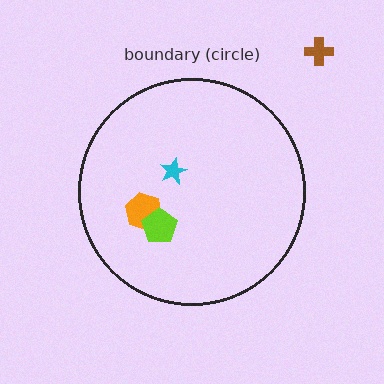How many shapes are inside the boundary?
3 inside, 1 outside.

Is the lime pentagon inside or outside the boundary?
Inside.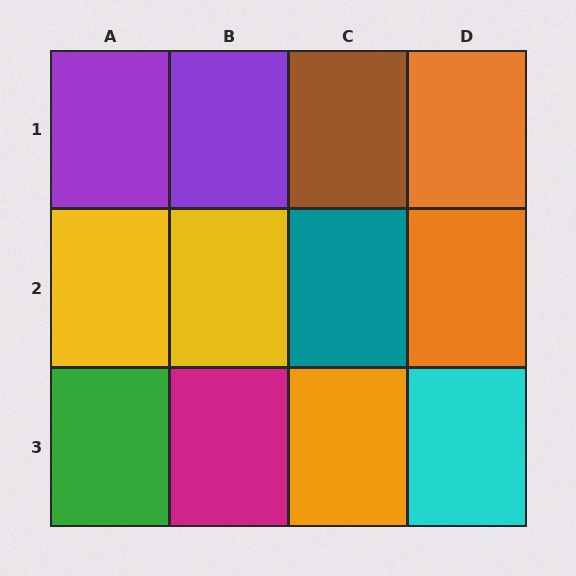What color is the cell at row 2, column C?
Teal.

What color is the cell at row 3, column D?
Cyan.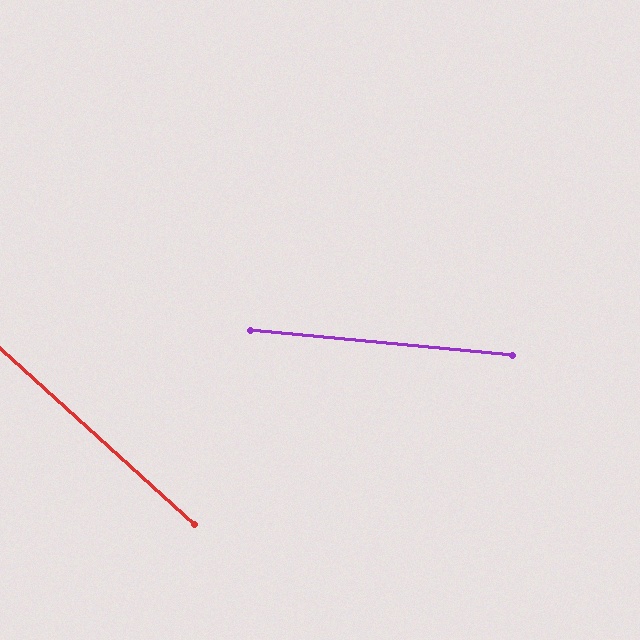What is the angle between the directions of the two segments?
Approximately 37 degrees.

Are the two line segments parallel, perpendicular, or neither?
Neither parallel nor perpendicular — they differ by about 37°.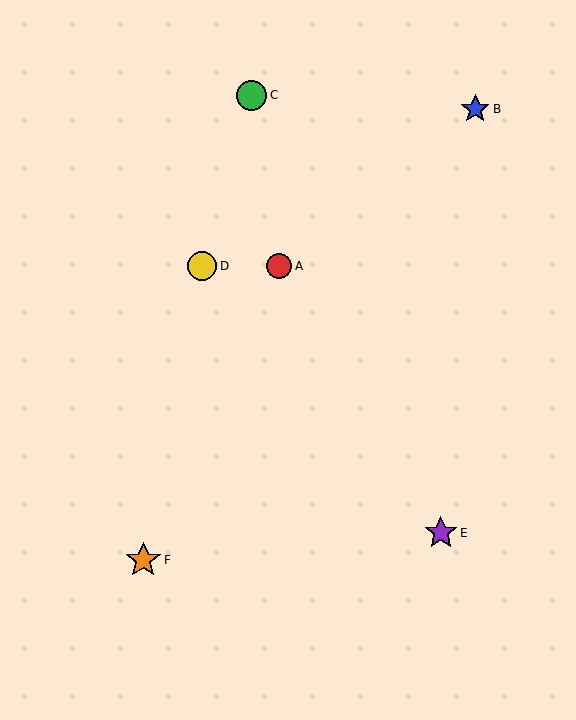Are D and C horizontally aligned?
No, D is at y≈266 and C is at y≈95.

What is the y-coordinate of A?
Object A is at y≈266.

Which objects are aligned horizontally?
Objects A, D are aligned horizontally.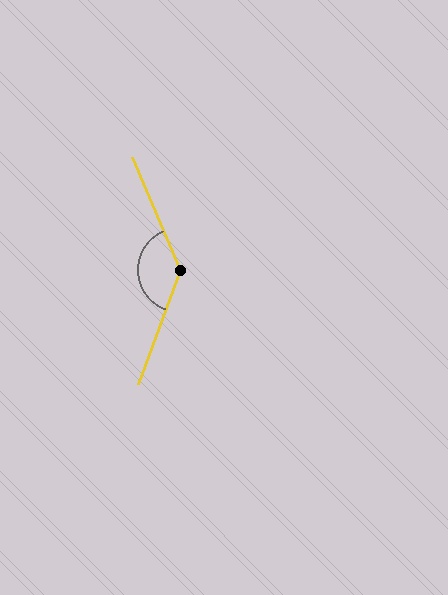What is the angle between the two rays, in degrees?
Approximately 137 degrees.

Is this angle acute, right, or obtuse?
It is obtuse.